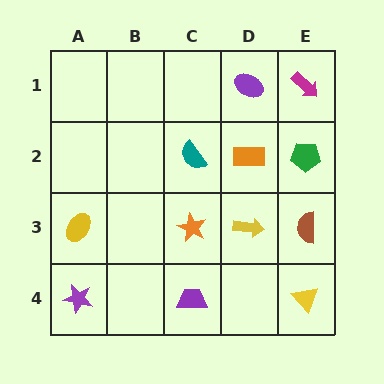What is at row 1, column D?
A purple ellipse.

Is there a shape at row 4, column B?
No, that cell is empty.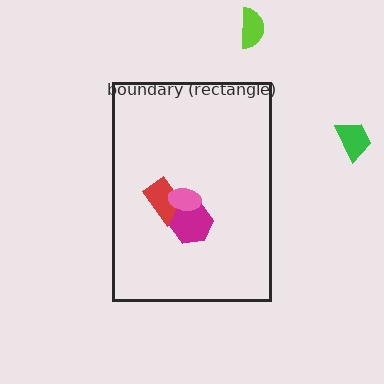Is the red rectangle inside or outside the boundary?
Inside.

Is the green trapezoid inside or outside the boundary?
Outside.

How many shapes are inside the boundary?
3 inside, 2 outside.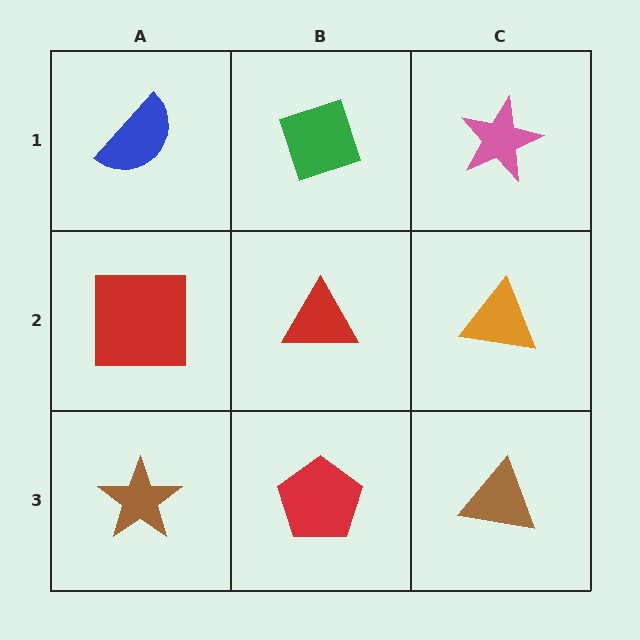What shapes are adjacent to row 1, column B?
A red triangle (row 2, column B), a blue semicircle (row 1, column A), a pink star (row 1, column C).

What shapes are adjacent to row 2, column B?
A green diamond (row 1, column B), a red pentagon (row 3, column B), a red square (row 2, column A), an orange triangle (row 2, column C).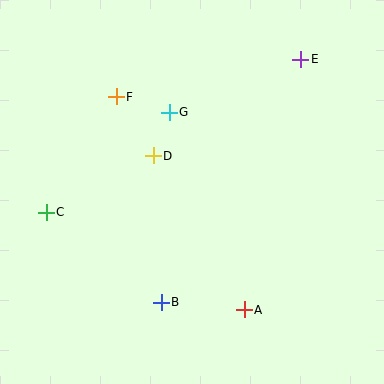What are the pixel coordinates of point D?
Point D is at (153, 156).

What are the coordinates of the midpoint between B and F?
The midpoint between B and F is at (139, 199).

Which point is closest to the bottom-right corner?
Point A is closest to the bottom-right corner.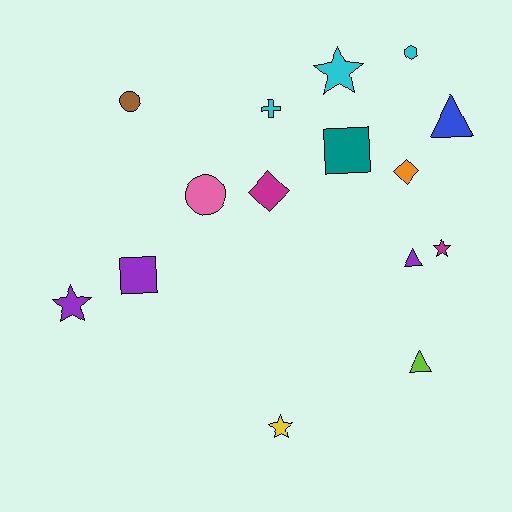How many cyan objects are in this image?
There are 3 cyan objects.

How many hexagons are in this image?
There is 1 hexagon.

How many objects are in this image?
There are 15 objects.